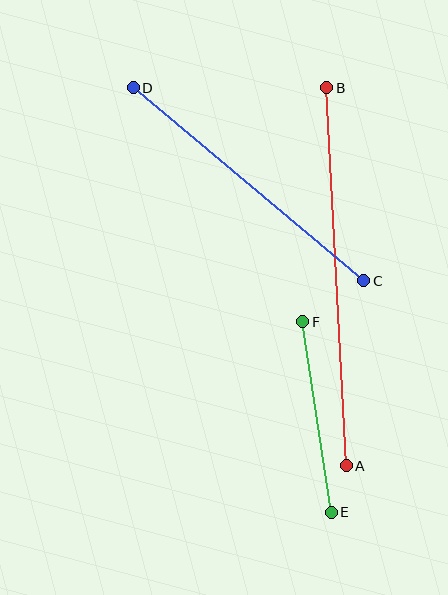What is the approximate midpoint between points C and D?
The midpoint is at approximately (248, 184) pixels.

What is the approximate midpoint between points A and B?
The midpoint is at approximately (337, 277) pixels.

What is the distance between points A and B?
The distance is approximately 379 pixels.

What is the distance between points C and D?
The distance is approximately 300 pixels.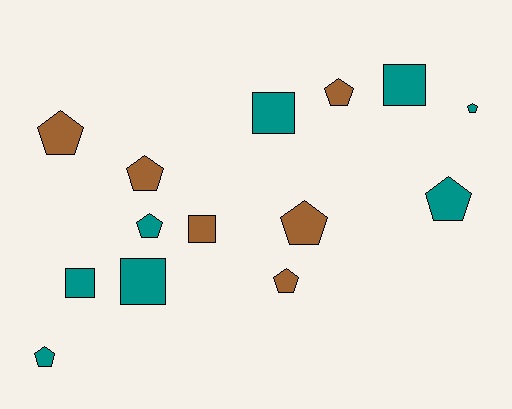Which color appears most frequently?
Teal, with 8 objects.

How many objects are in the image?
There are 14 objects.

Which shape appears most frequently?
Pentagon, with 9 objects.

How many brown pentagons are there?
There are 5 brown pentagons.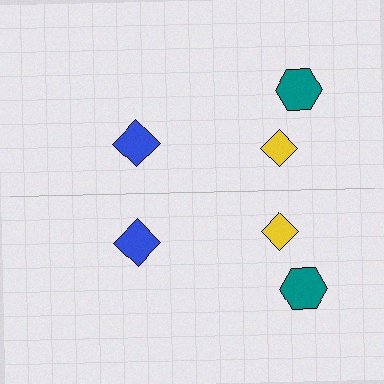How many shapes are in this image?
There are 6 shapes in this image.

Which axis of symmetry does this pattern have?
The pattern has a horizontal axis of symmetry running through the center of the image.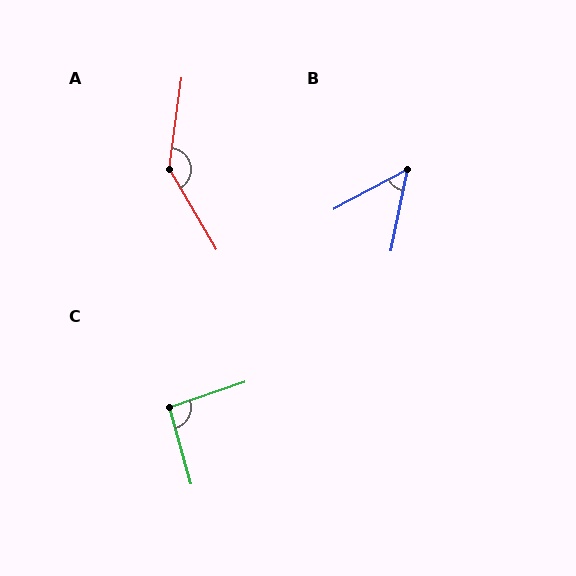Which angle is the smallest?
B, at approximately 50 degrees.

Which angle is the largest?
A, at approximately 142 degrees.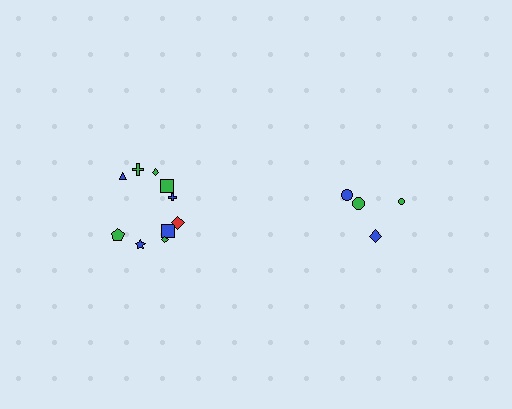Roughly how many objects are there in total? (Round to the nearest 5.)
Roughly 15 objects in total.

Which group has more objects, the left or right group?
The left group.